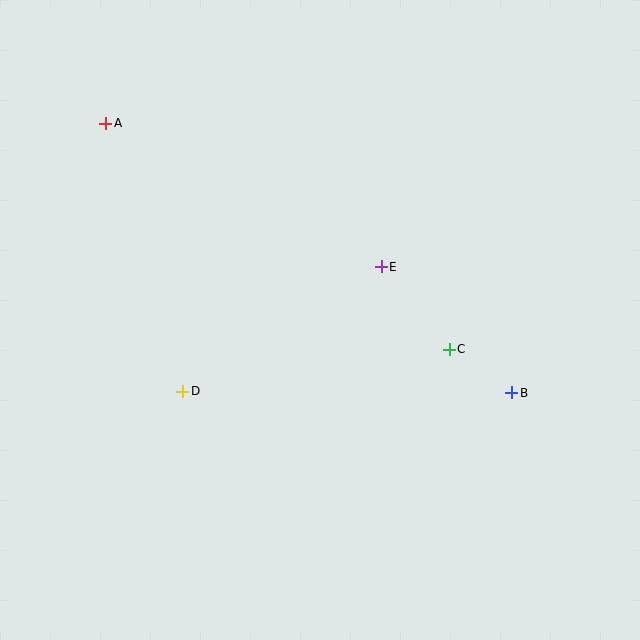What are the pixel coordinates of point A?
Point A is at (106, 123).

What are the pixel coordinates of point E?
Point E is at (381, 267).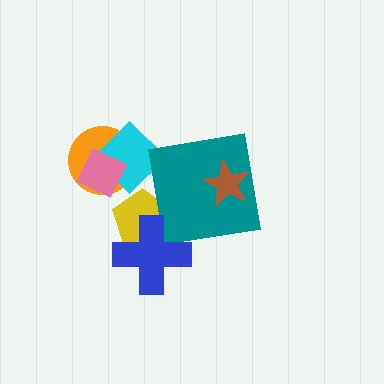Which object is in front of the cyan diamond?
The pink diamond is in front of the cyan diamond.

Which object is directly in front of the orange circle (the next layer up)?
The cyan diamond is directly in front of the orange circle.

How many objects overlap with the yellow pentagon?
2 objects overlap with the yellow pentagon.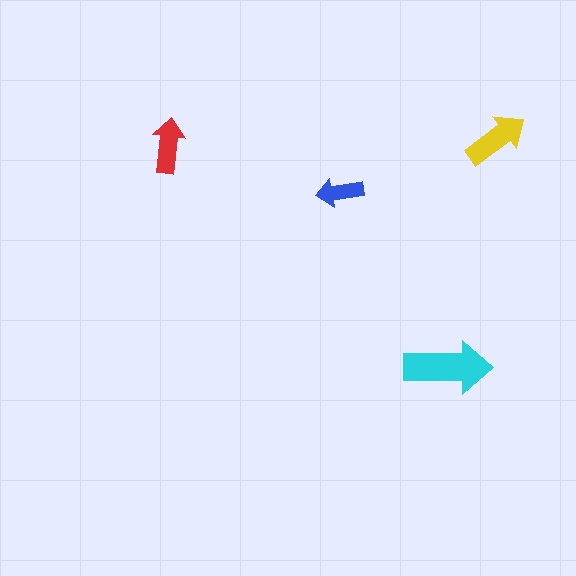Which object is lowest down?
The cyan arrow is bottommost.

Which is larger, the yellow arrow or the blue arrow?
The yellow one.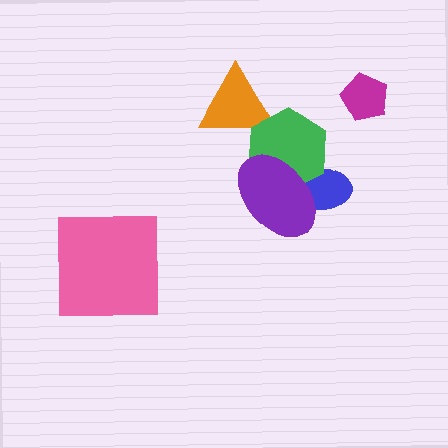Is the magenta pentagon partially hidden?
No, no other shape covers it.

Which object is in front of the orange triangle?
The green hexagon is in front of the orange triangle.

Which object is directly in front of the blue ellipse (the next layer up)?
The green hexagon is directly in front of the blue ellipse.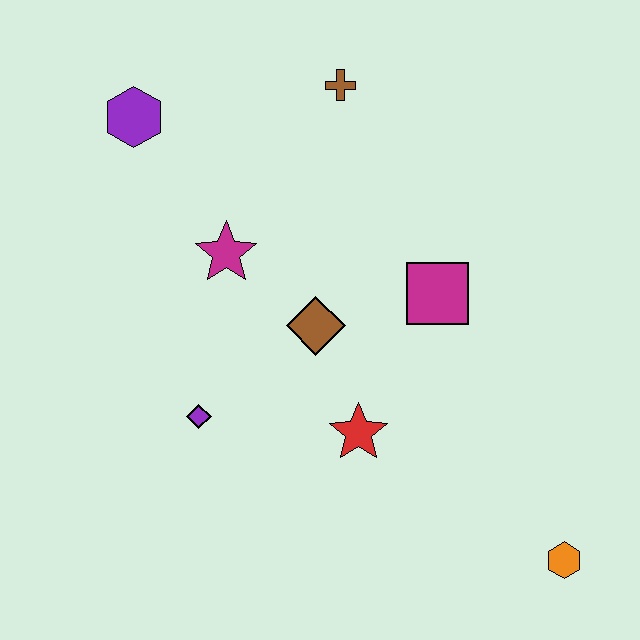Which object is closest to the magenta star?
The brown diamond is closest to the magenta star.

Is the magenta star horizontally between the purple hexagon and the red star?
Yes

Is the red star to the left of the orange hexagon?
Yes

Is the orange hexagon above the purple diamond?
No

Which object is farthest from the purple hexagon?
The orange hexagon is farthest from the purple hexagon.